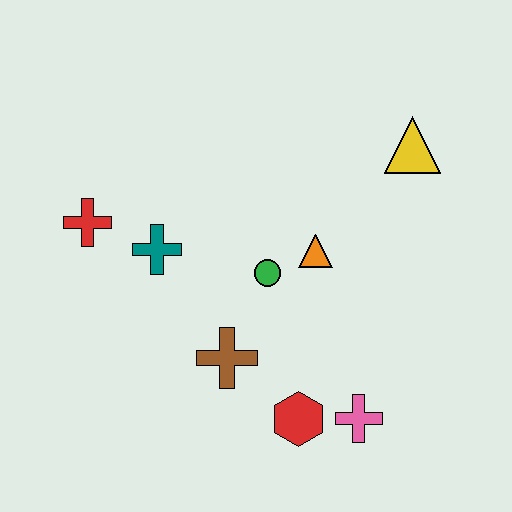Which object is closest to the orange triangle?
The green circle is closest to the orange triangle.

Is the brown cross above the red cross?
No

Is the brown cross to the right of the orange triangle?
No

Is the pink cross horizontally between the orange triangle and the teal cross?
No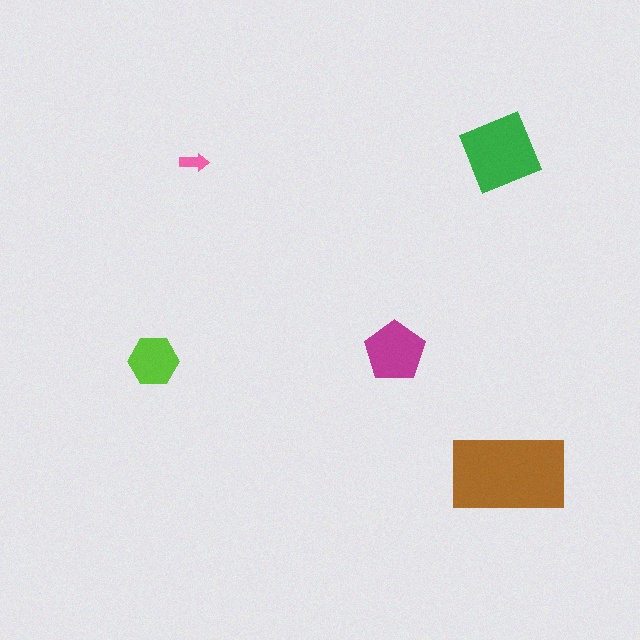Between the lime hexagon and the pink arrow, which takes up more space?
The lime hexagon.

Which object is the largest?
The brown rectangle.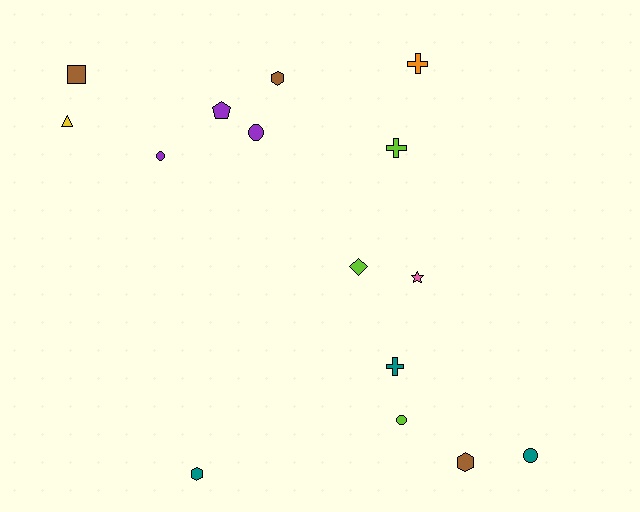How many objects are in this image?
There are 15 objects.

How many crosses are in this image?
There are 3 crosses.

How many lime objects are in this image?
There are 3 lime objects.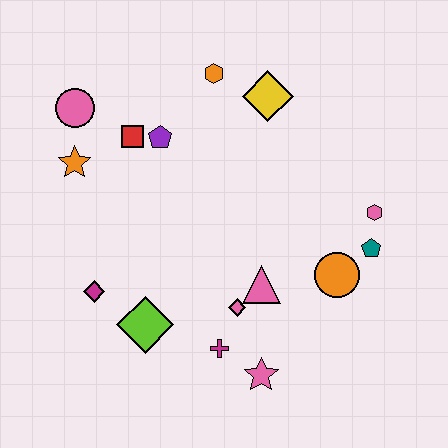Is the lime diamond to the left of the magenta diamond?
No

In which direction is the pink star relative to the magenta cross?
The pink star is to the right of the magenta cross.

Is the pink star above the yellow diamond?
No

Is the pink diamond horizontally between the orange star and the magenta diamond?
No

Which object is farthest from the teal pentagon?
The pink circle is farthest from the teal pentagon.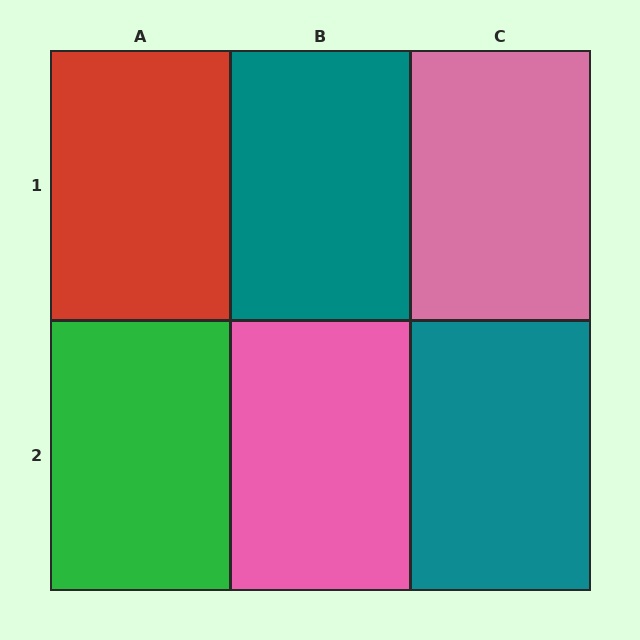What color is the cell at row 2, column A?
Green.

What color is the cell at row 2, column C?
Teal.